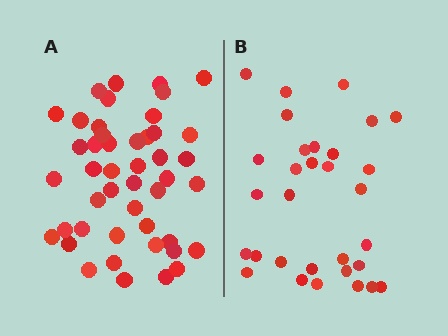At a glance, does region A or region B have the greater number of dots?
Region A (the left region) has more dots.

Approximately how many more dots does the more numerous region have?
Region A has approximately 15 more dots than region B.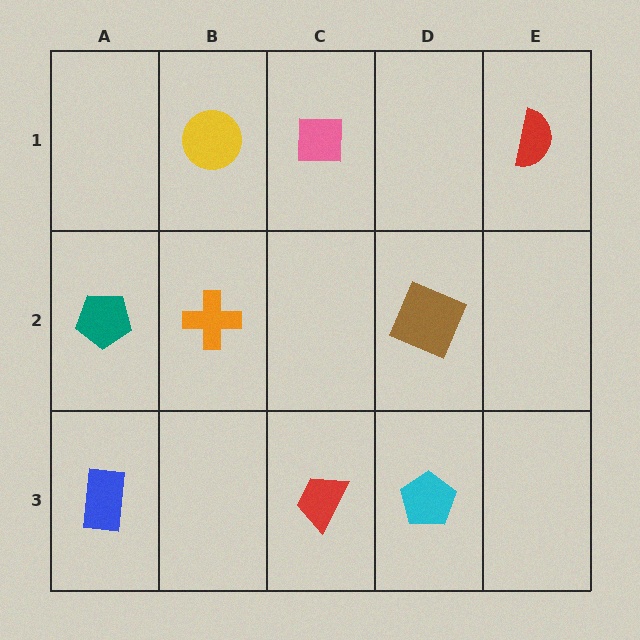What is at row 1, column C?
A pink square.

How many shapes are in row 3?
3 shapes.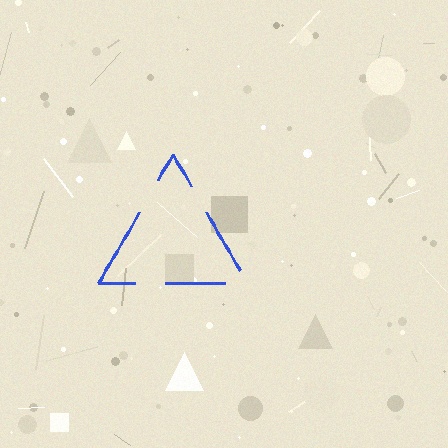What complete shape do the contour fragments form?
The contour fragments form a triangle.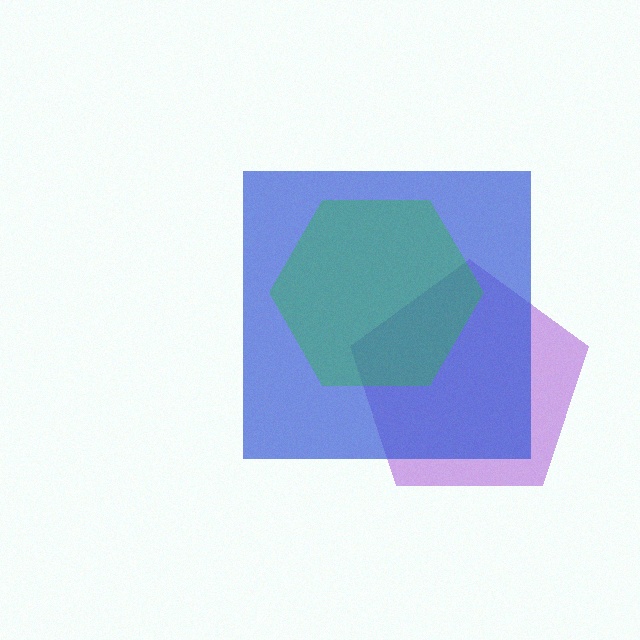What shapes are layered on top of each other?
The layered shapes are: a purple pentagon, a blue square, a green hexagon.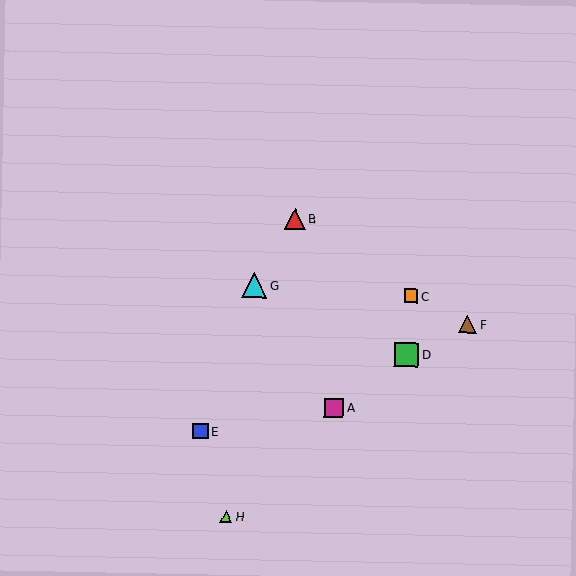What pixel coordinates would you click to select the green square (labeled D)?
Click at (406, 355) to select the green square D.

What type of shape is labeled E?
Shape E is a blue square.